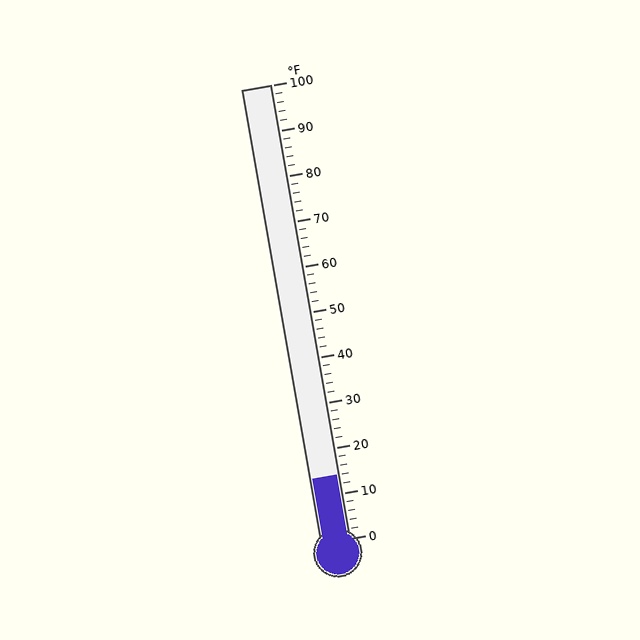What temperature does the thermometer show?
The thermometer shows approximately 14°F.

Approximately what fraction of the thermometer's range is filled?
The thermometer is filled to approximately 15% of its range.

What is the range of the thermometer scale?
The thermometer scale ranges from 0°F to 100°F.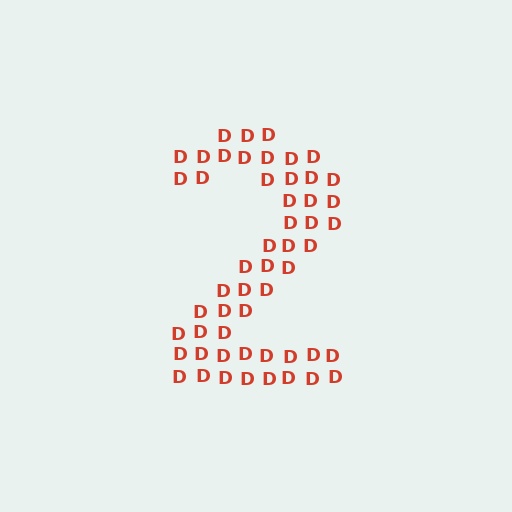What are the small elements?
The small elements are letter D's.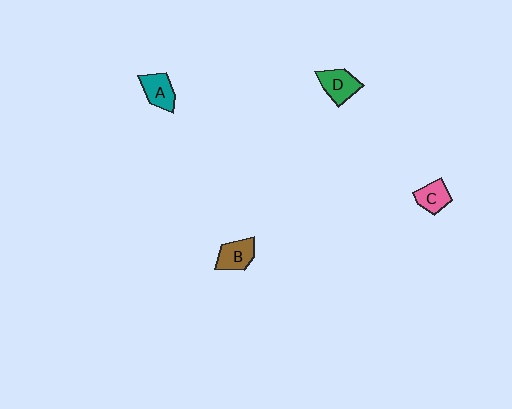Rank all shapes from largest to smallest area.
From largest to smallest: D (green), B (brown), A (teal), C (pink).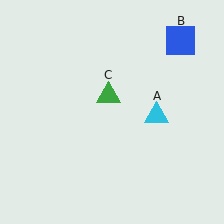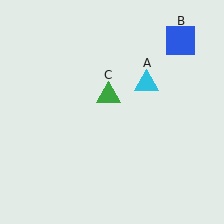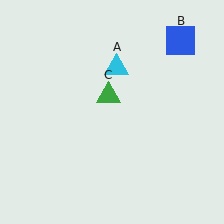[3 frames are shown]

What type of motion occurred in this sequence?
The cyan triangle (object A) rotated counterclockwise around the center of the scene.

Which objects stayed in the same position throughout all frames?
Blue square (object B) and green triangle (object C) remained stationary.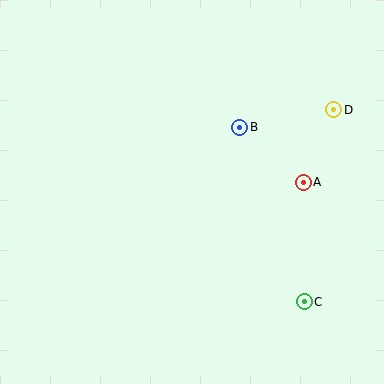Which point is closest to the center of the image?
Point B at (240, 127) is closest to the center.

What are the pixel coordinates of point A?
Point A is at (303, 182).